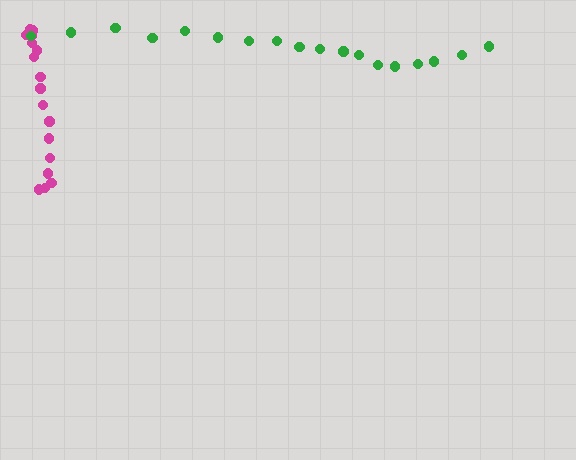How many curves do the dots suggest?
There are 2 distinct paths.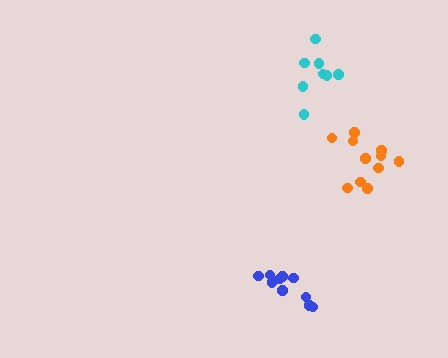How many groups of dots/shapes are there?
There are 3 groups.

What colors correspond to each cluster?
The clusters are colored: orange, blue, cyan.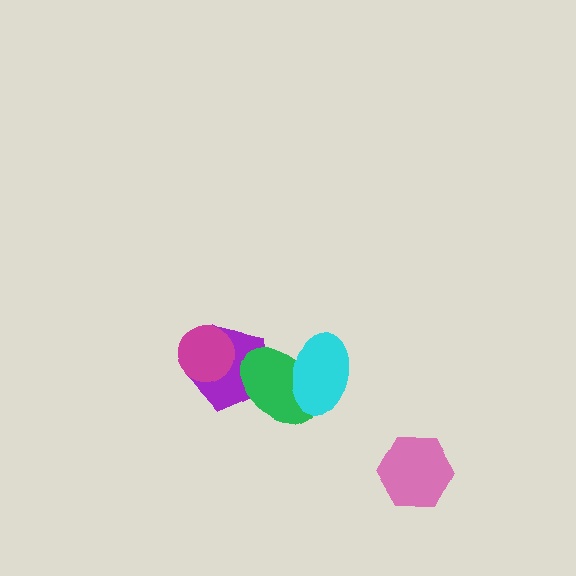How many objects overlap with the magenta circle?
1 object overlaps with the magenta circle.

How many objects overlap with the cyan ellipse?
1 object overlaps with the cyan ellipse.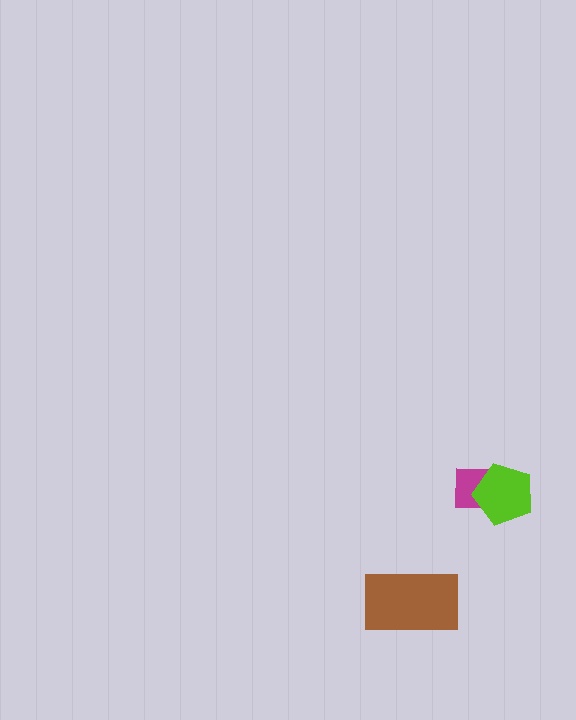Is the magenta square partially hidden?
Yes, it is partially covered by another shape.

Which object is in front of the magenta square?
The lime pentagon is in front of the magenta square.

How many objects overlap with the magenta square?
1 object overlaps with the magenta square.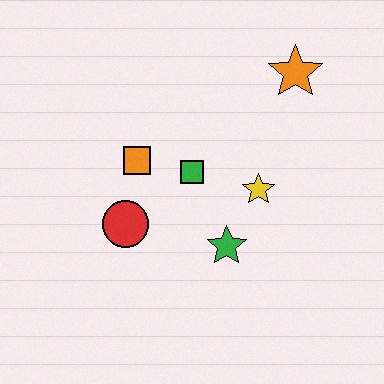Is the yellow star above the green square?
No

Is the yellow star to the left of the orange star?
Yes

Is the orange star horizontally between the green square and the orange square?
No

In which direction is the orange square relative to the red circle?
The orange square is above the red circle.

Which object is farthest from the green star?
The orange star is farthest from the green star.